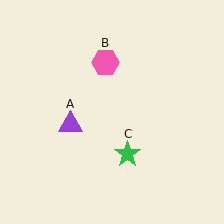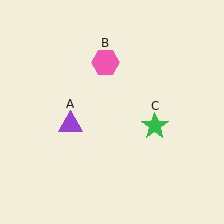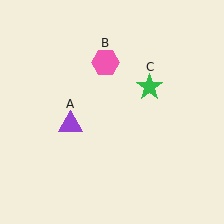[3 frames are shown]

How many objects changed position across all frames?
1 object changed position: green star (object C).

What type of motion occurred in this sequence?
The green star (object C) rotated counterclockwise around the center of the scene.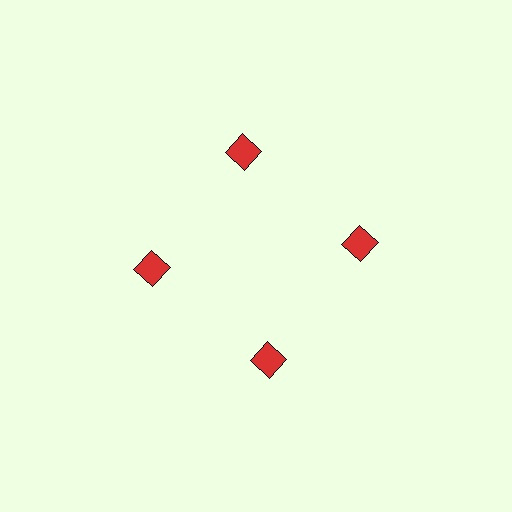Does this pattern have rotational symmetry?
Yes, this pattern has 4-fold rotational symmetry. It looks the same after rotating 90 degrees around the center.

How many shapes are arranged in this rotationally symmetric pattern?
There are 4 shapes, arranged in 4 groups of 1.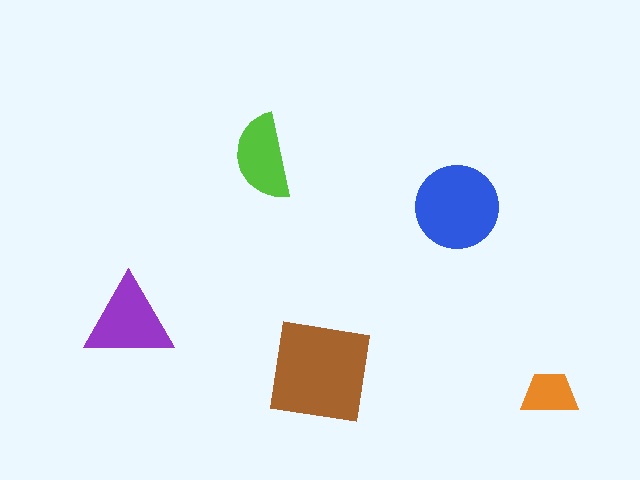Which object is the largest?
The brown square.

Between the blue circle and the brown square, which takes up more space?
The brown square.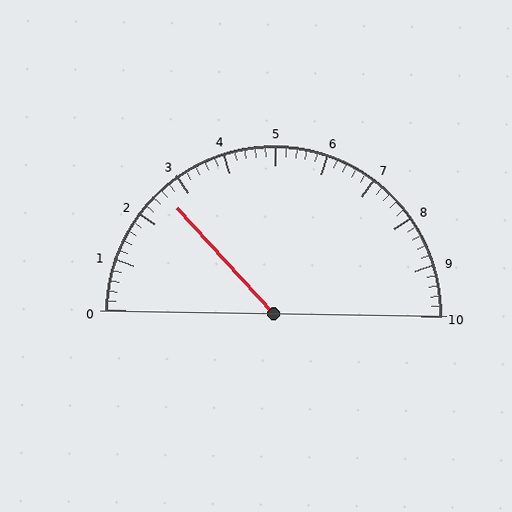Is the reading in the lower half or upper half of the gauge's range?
The reading is in the lower half of the range (0 to 10).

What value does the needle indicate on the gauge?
The needle indicates approximately 2.6.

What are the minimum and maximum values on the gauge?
The gauge ranges from 0 to 10.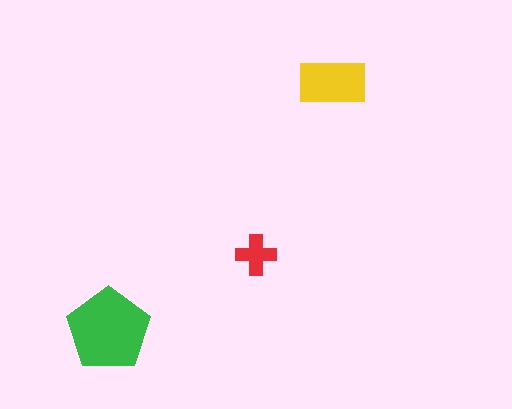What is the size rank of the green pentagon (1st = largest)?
1st.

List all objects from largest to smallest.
The green pentagon, the yellow rectangle, the red cross.